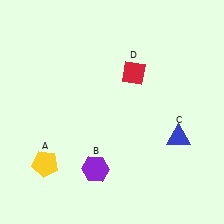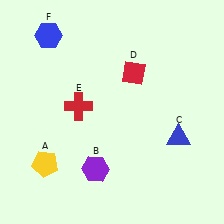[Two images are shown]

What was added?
A red cross (E), a blue hexagon (F) were added in Image 2.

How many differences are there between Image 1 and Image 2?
There are 2 differences between the two images.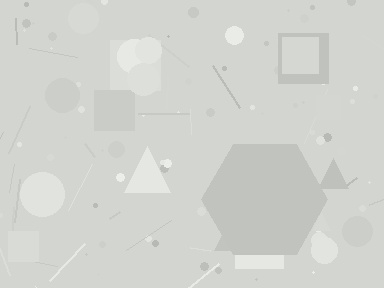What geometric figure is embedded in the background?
A hexagon is embedded in the background.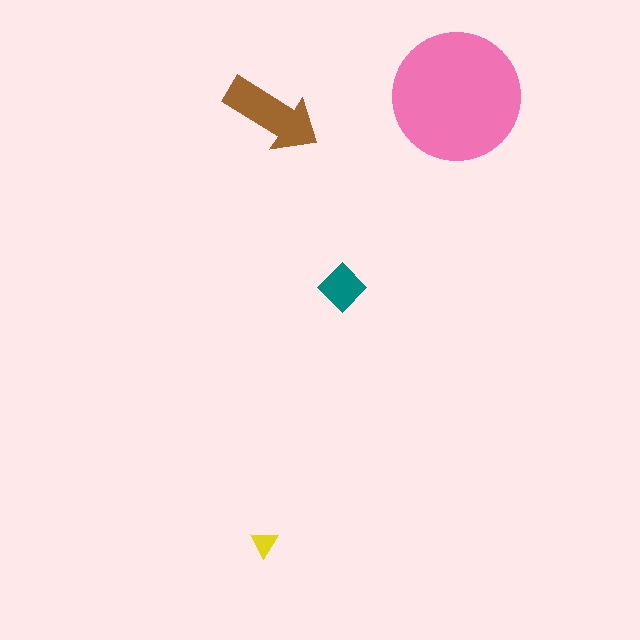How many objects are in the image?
There are 4 objects in the image.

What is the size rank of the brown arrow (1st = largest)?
2nd.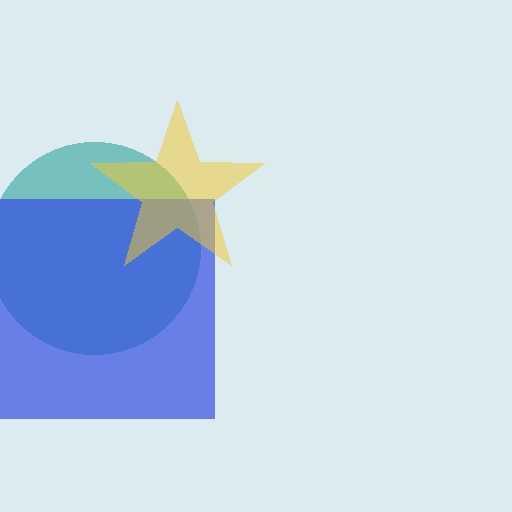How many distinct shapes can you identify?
There are 3 distinct shapes: a teal circle, a blue square, a yellow star.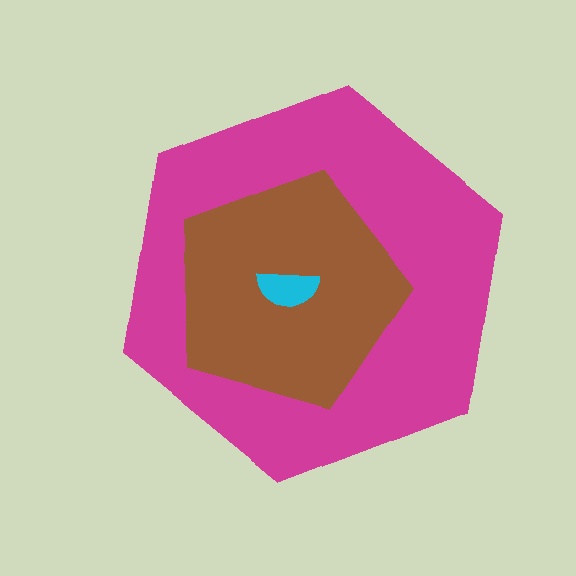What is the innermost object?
The cyan semicircle.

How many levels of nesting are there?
3.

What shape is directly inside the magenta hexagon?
The brown pentagon.